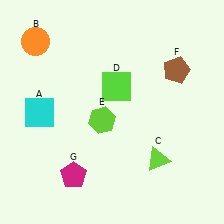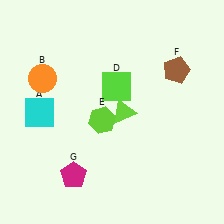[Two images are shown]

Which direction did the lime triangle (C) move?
The lime triangle (C) moved up.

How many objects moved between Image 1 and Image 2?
2 objects moved between the two images.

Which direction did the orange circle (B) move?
The orange circle (B) moved down.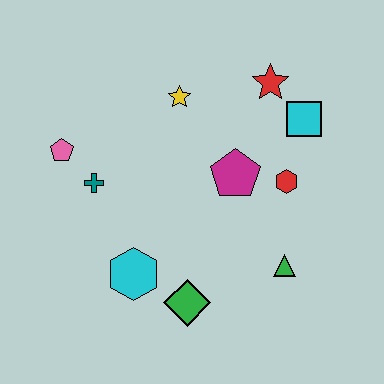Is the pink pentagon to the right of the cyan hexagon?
No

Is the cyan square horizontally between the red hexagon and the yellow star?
No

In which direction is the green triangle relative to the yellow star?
The green triangle is below the yellow star.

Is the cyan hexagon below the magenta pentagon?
Yes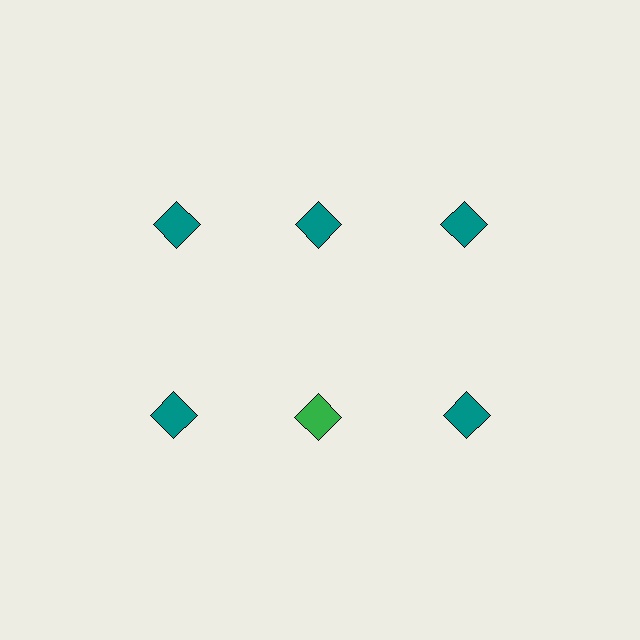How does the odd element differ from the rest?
It has a different color: green instead of teal.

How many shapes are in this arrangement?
There are 6 shapes arranged in a grid pattern.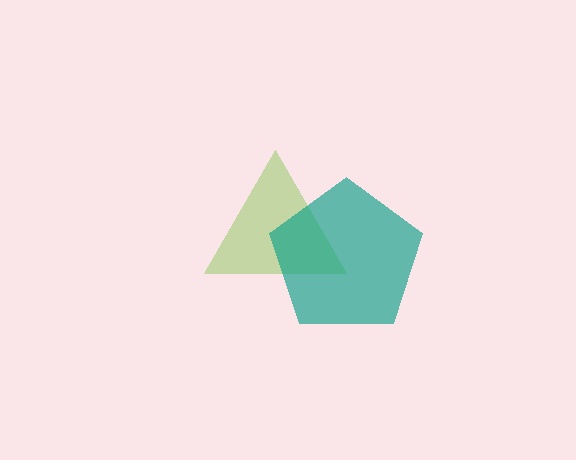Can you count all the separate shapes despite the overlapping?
Yes, there are 2 separate shapes.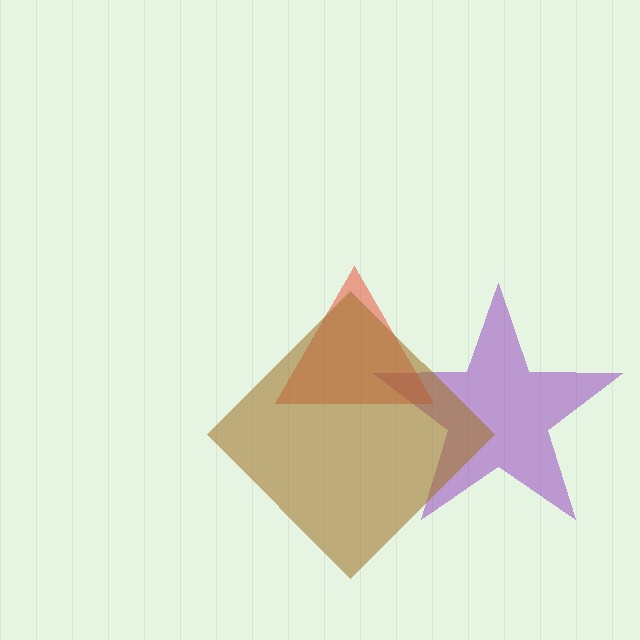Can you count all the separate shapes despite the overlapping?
Yes, there are 3 separate shapes.